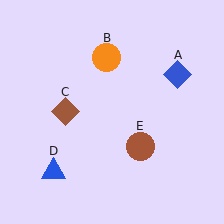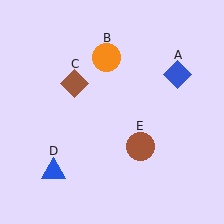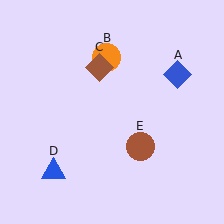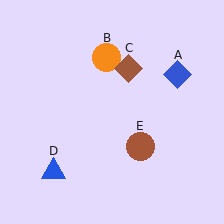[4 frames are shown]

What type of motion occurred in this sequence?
The brown diamond (object C) rotated clockwise around the center of the scene.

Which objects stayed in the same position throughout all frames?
Blue diamond (object A) and orange circle (object B) and blue triangle (object D) and brown circle (object E) remained stationary.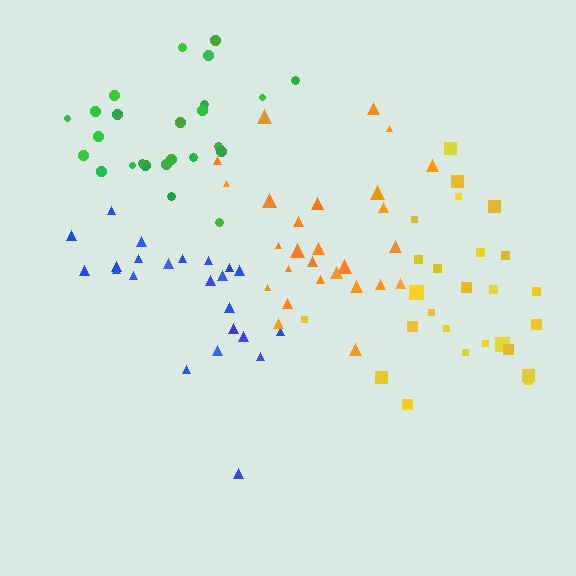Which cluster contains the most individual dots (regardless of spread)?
Orange (27).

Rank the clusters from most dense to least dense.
yellow, orange, green, blue.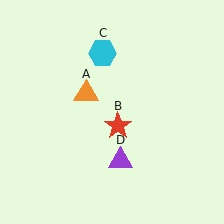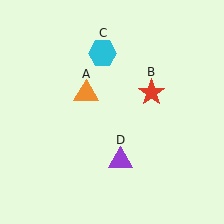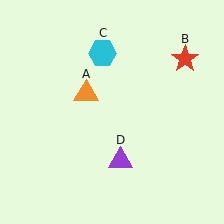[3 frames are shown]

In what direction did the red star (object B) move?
The red star (object B) moved up and to the right.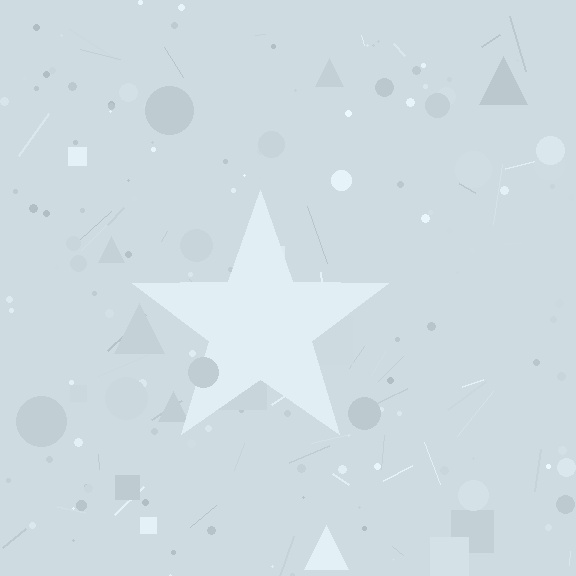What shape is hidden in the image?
A star is hidden in the image.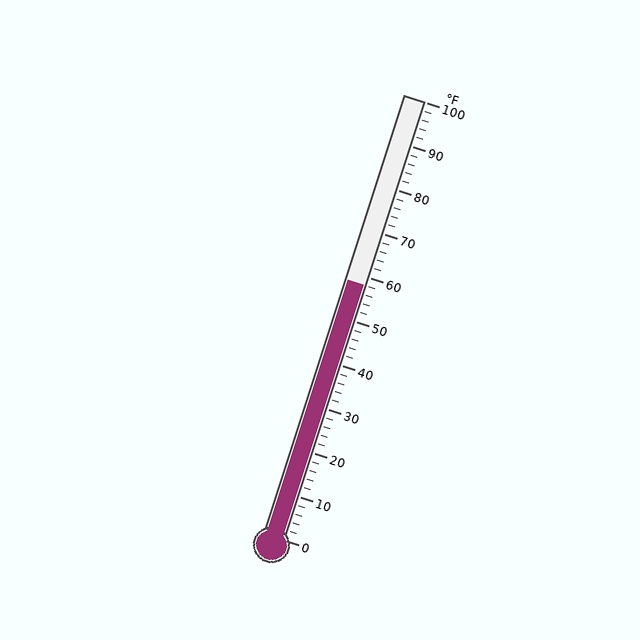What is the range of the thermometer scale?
The thermometer scale ranges from 0°F to 100°F.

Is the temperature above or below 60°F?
The temperature is below 60°F.